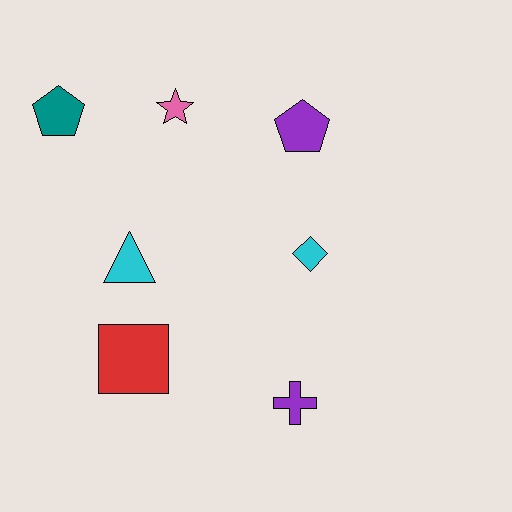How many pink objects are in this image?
There is 1 pink object.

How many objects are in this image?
There are 7 objects.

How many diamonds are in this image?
There is 1 diamond.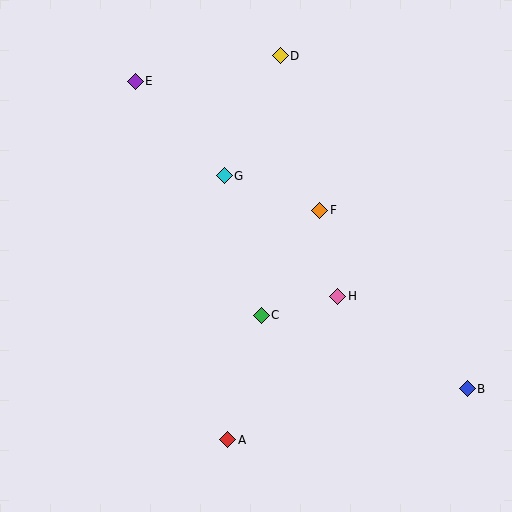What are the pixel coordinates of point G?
Point G is at (224, 176).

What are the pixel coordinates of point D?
Point D is at (280, 56).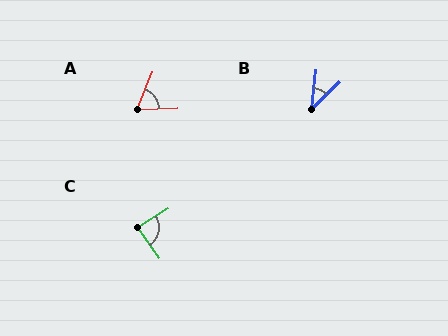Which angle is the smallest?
B, at approximately 39 degrees.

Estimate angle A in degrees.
Approximately 66 degrees.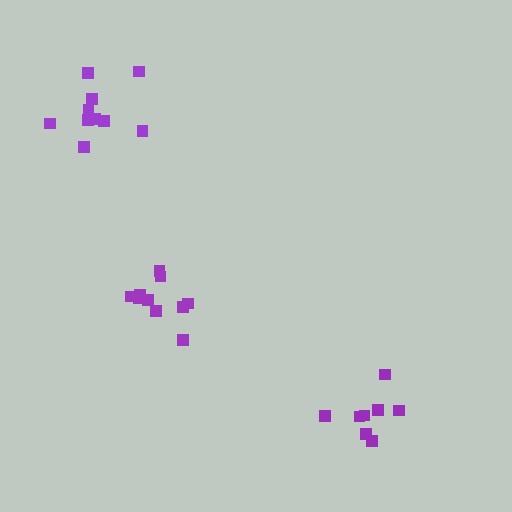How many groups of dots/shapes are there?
There are 3 groups.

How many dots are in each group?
Group 1: 10 dots, Group 2: 8 dots, Group 3: 10 dots (28 total).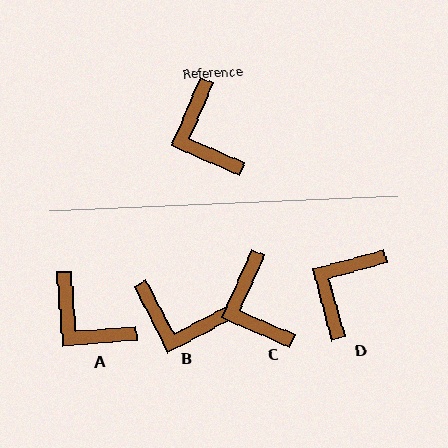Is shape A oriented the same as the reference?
No, it is off by about 28 degrees.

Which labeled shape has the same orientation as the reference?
C.